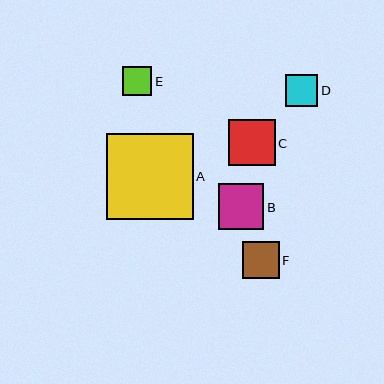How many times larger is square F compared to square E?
Square F is approximately 1.3 times the size of square E.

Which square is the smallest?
Square E is the smallest with a size of approximately 29 pixels.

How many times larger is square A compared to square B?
Square A is approximately 1.9 times the size of square B.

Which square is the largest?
Square A is the largest with a size of approximately 87 pixels.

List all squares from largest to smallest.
From largest to smallest: A, C, B, F, D, E.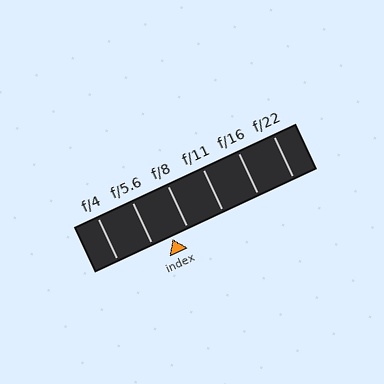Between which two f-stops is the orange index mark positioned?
The index mark is between f/5.6 and f/8.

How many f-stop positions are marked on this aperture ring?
There are 6 f-stop positions marked.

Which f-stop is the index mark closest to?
The index mark is closest to f/8.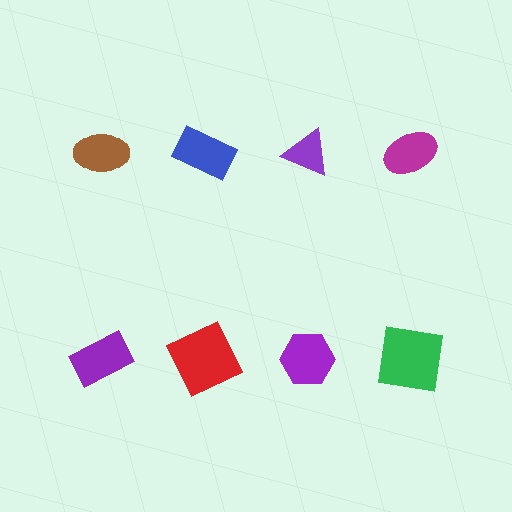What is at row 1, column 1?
A brown ellipse.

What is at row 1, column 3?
A purple triangle.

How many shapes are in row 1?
4 shapes.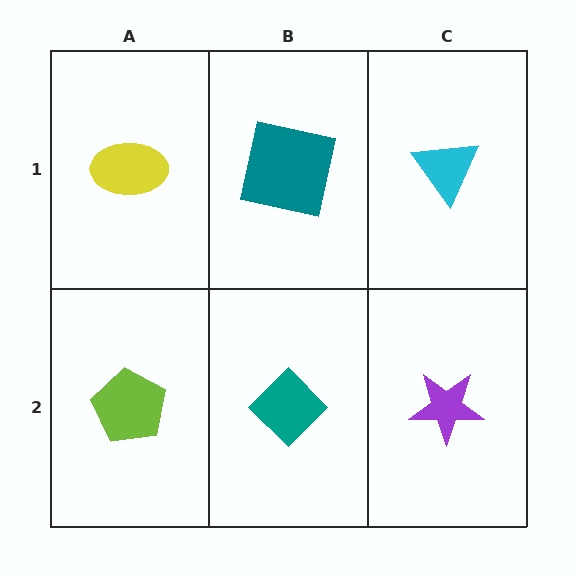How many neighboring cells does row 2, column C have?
2.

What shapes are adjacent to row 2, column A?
A yellow ellipse (row 1, column A), a teal diamond (row 2, column B).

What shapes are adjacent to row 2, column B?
A teal square (row 1, column B), a lime pentagon (row 2, column A), a purple star (row 2, column C).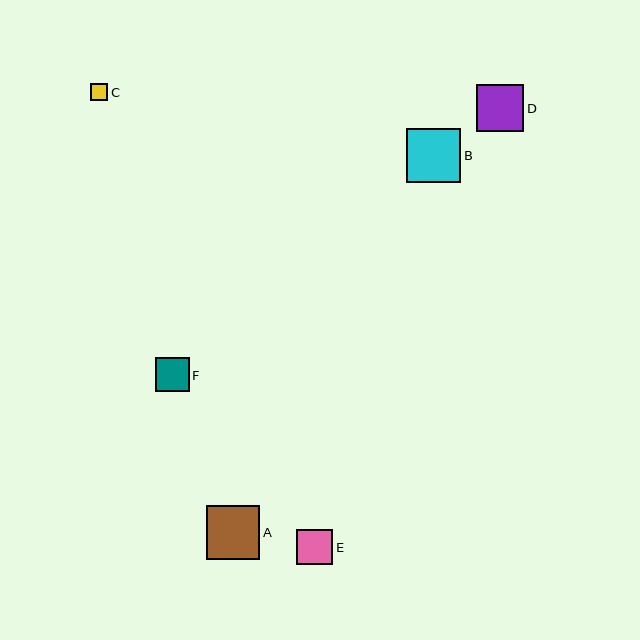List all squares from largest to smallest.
From largest to smallest: B, A, D, E, F, C.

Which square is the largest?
Square B is the largest with a size of approximately 54 pixels.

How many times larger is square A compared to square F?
Square A is approximately 1.6 times the size of square F.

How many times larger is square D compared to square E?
Square D is approximately 1.3 times the size of square E.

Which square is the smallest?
Square C is the smallest with a size of approximately 17 pixels.